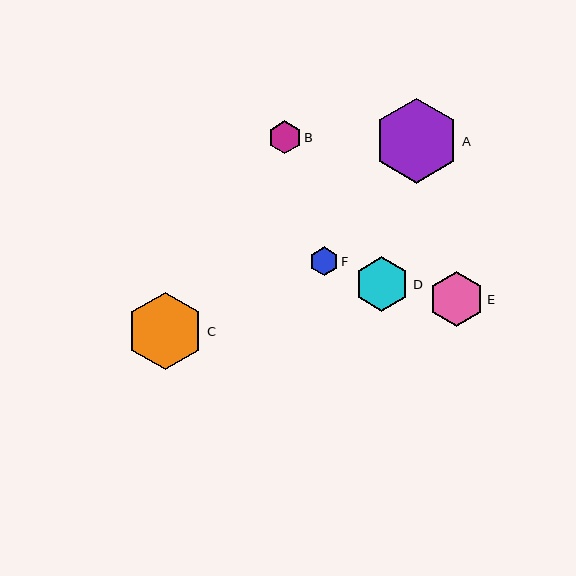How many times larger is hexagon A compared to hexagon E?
Hexagon A is approximately 1.5 times the size of hexagon E.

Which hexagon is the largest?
Hexagon A is the largest with a size of approximately 85 pixels.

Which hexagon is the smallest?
Hexagon F is the smallest with a size of approximately 28 pixels.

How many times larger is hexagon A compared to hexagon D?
Hexagon A is approximately 1.5 times the size of hexagon D.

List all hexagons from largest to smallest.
From largest to smallest: A, C, D, E, B, F.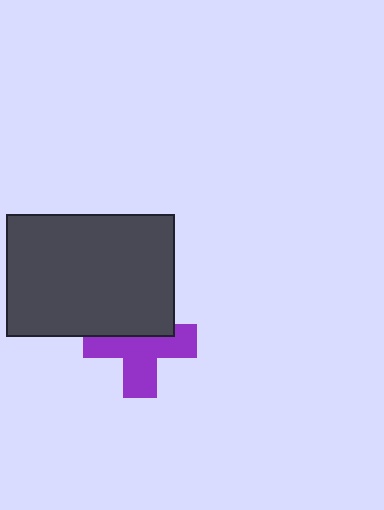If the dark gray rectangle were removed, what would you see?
You would see the complete purple cross.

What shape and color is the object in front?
The object in front is a dark gray rectangle.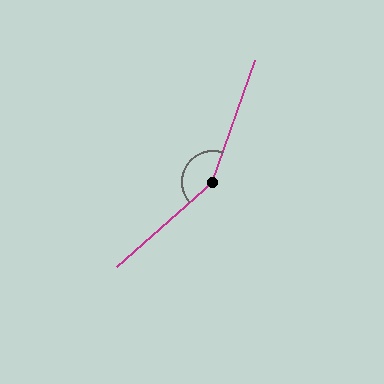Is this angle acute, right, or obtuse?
It is obtuse.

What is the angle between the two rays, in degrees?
Approximately 151 degrees.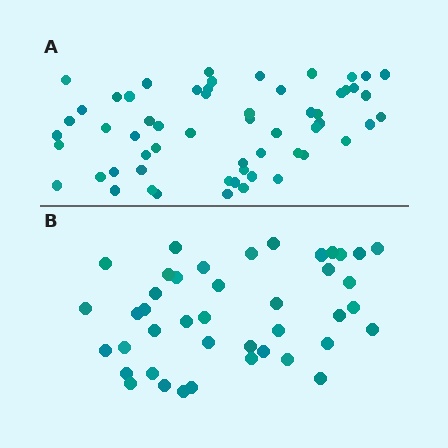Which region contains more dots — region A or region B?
Region A (the top region) has more dots.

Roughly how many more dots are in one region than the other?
Region A has approximately 15 more dots than region B.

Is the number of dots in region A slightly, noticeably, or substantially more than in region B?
Region A has noticeably more, but not dramatically so. The ratio is roughly 1.4 to 1.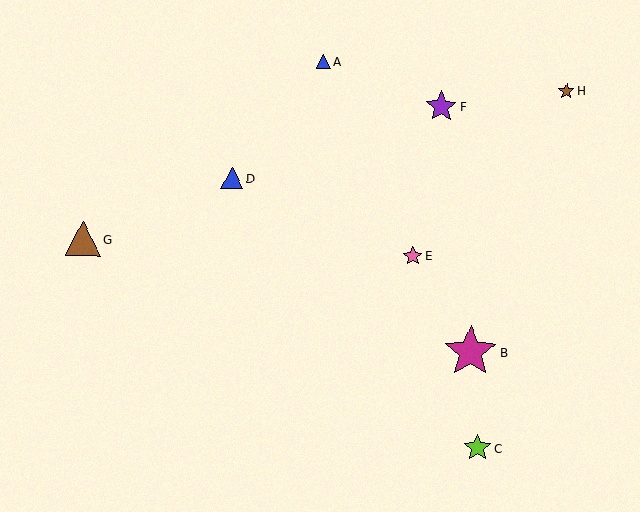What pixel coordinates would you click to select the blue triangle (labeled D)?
Click at (232, 178) to select the blue triangle D.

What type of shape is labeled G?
Shape G is a brown triangle.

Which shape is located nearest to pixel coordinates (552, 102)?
The brown star (labeled H) at (567, 91) is nearest to that location.